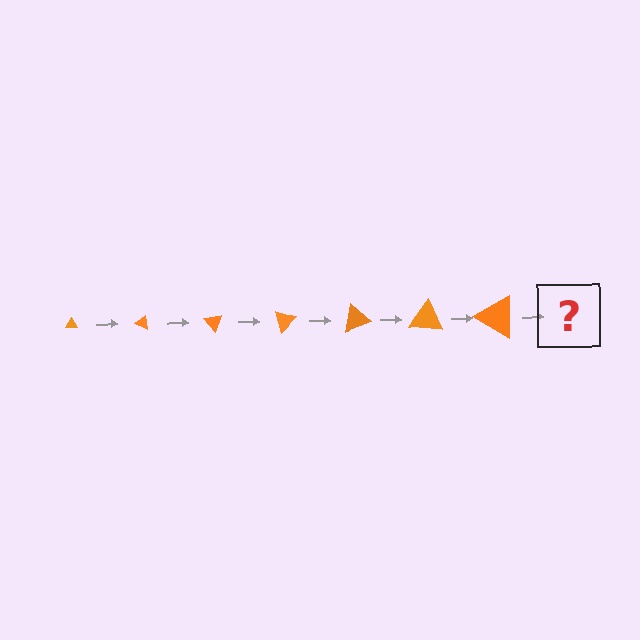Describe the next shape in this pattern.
It should be a triangle, larger than the previous one and rotated 175 degrees from the start.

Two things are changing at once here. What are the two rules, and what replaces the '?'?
The two rules are that the triangle grows larger each step and it rotates 25 degrees each step. The '?' should be a triangle, larger than the previous one and rotated 175 degrees from the start.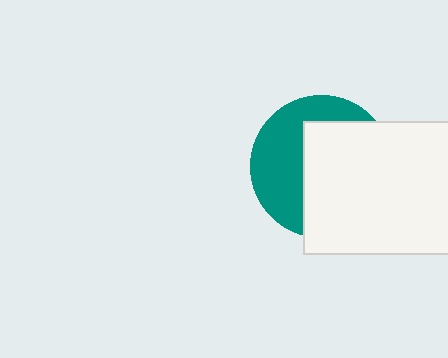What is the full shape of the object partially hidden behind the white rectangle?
The partially hidden object is a teal circle.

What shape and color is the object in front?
The object in front is a white rectangle.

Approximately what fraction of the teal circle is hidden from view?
Roughly 57% of the teal circle is hidden behind the white rectangle.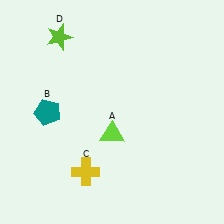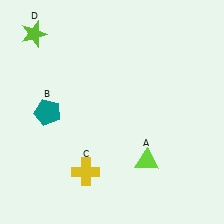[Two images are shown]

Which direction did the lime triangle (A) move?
The lime triangle (A) moved right.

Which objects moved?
The objects that moved are: the lime triangle (A), the lime star (D).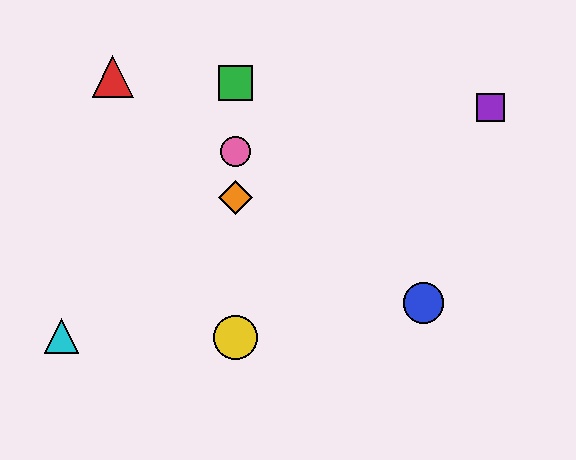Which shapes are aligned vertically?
The green square, the yellow circle, the orange diamond, the pink circle are aligned vertically.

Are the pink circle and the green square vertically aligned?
Yes, both are at x≈236.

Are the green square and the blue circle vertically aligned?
No, the green square is at x≈236 and the blue circle is at x≈424.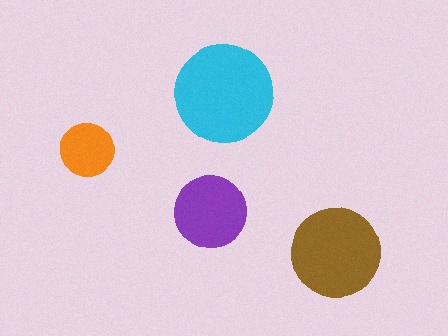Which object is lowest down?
The brown circle is bottommost.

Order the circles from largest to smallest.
the cyan one, the brown one, the purple one, the orange one.